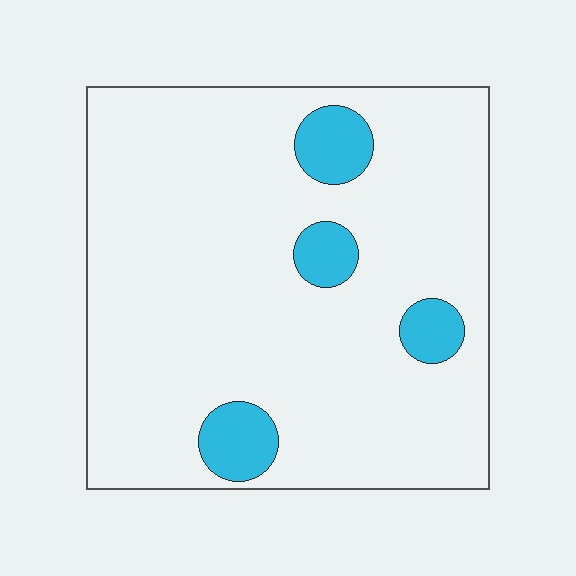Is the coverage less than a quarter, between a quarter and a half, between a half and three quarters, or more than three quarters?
Less than a quarter.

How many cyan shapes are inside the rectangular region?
4.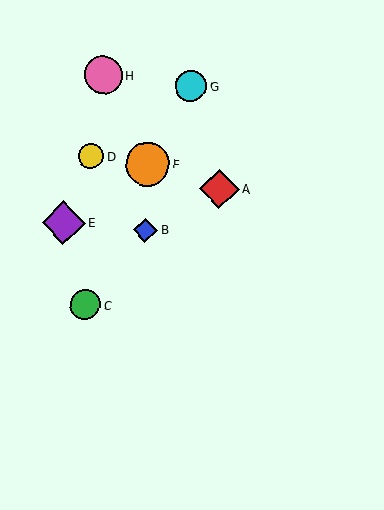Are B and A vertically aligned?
No, B is at x≈146 and A is at x≈219.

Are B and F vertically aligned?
Yes, both are at x≈146.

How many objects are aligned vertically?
2 objects (B, F) are aligned vertically.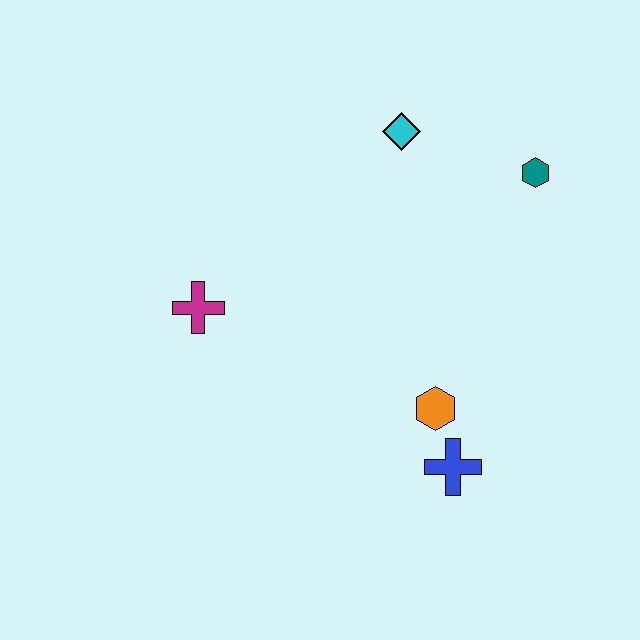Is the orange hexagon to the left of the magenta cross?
No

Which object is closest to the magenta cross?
The orange hexagon is closest to the magenta cross.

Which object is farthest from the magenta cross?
The teal hexagon is farthest from the magenta cross.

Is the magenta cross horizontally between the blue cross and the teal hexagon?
No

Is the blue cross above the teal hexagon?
No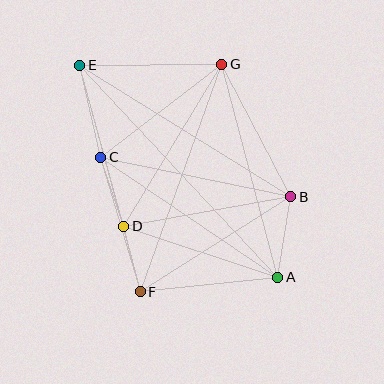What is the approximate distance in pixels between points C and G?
The distance between C and G is approximately 153 pixels.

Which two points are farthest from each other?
Points A and E are farthest from each other.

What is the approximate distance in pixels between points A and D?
The distance between A and D is approximately 163 pixels.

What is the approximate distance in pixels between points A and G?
The distance between A and G is approximately 220 pixels.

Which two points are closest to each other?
Points D and F are closest to each other.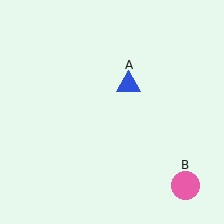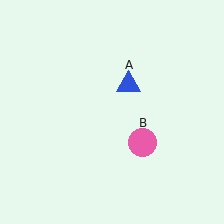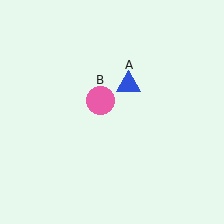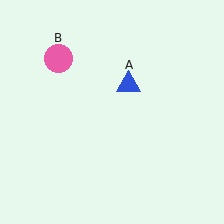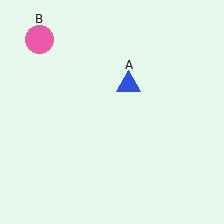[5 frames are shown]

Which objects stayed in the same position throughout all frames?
Blue triangle (object A) remained stationary.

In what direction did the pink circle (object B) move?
The pink circle (object B) moved up and to the left.